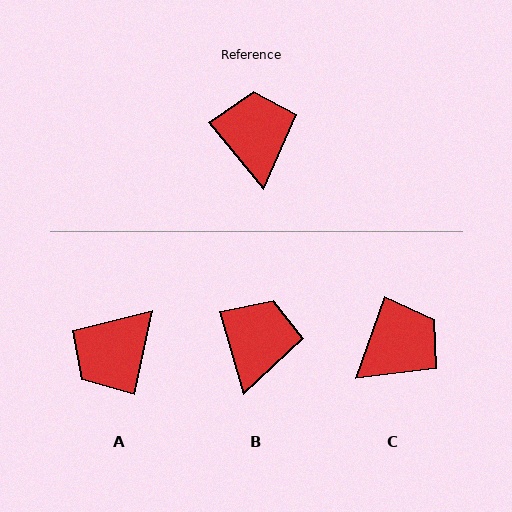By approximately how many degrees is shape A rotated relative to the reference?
Approximately 128 degrees counter-clockwise.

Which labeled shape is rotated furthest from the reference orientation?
A, about 128 degrees away.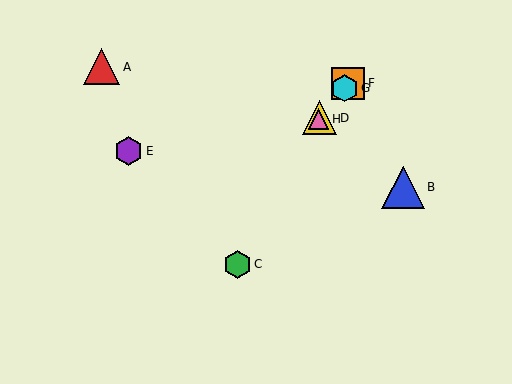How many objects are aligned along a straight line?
4 objects (D, F, G, H) are aligned along a straight line.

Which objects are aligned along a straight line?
Objects D, F, G, H are aligned along a straight line.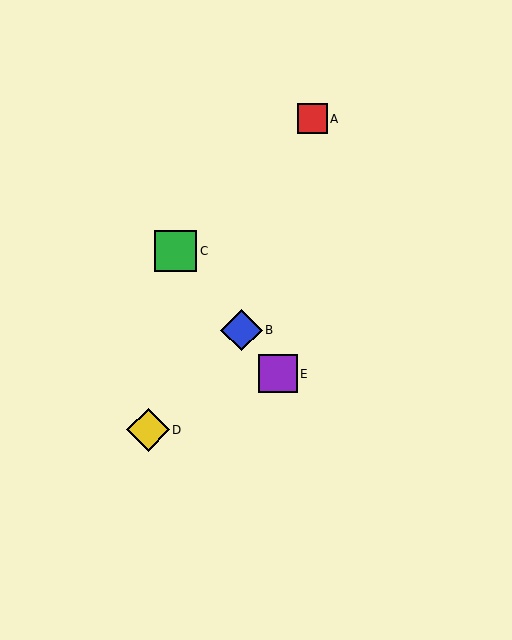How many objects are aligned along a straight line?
3 objects (B, C, E) are aligned along a straight line.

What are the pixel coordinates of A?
Object A is at (312, 119).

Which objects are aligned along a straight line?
Objects B, C, E are aligned along a straight line.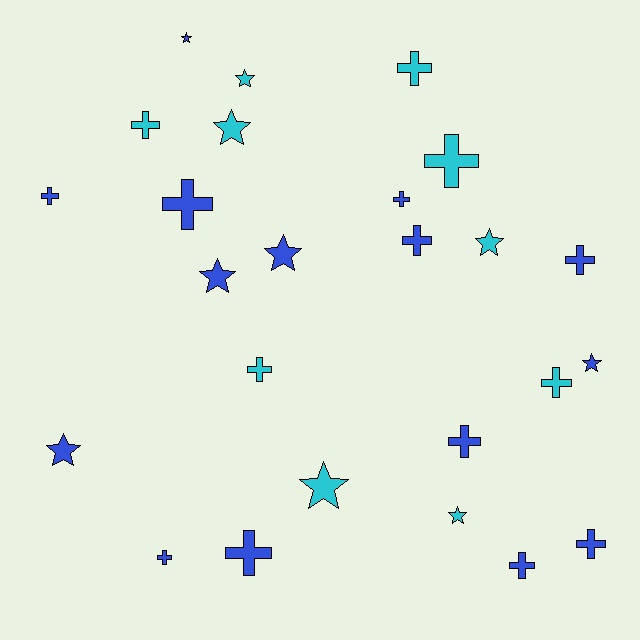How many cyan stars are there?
There are 5 cyan stars.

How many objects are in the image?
There are 25 objects.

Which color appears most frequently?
Blue, with 15 objects.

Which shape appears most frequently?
Cross, with 15 objects.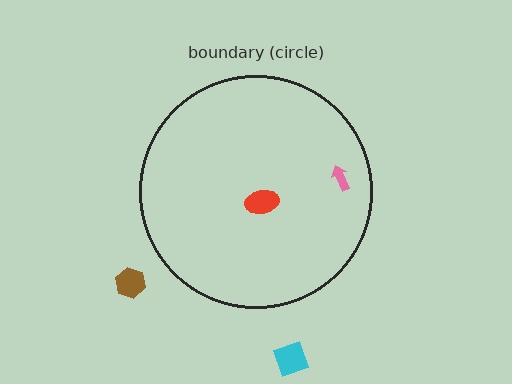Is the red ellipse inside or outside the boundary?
Inside.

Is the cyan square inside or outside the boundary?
Outside.